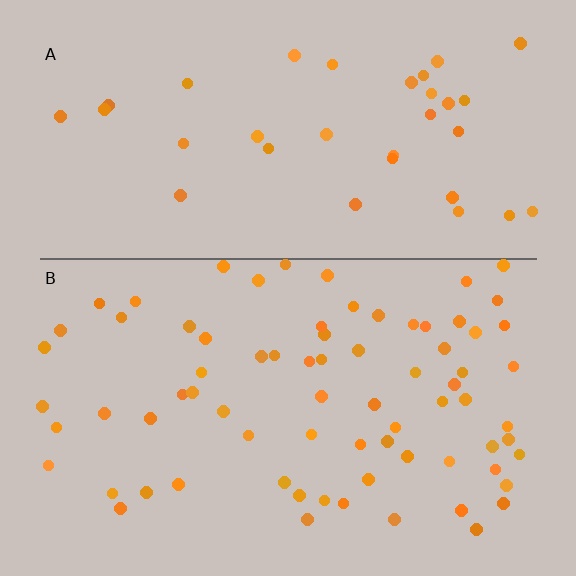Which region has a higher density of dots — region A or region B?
B (the bottom).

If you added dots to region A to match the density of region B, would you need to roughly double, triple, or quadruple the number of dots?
Approximately double.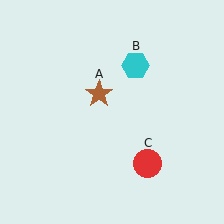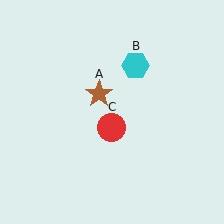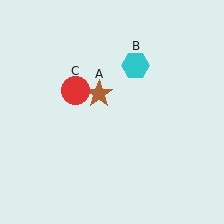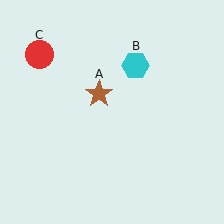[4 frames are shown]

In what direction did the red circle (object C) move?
The red circle (object C) moved up and to the left.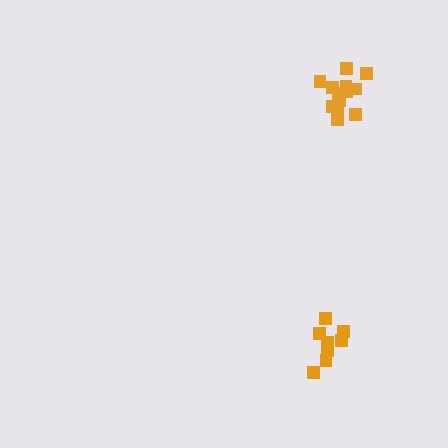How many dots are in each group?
Group 1: 13 dots, Group 2: 8 dots (21 total).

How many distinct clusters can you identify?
There are 2 distinct clusters.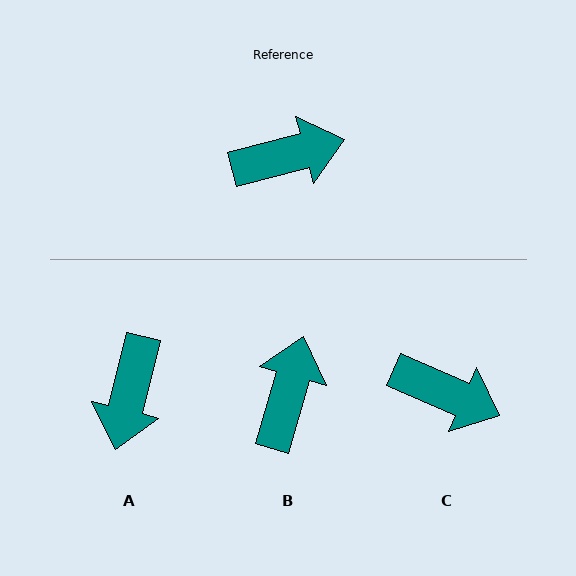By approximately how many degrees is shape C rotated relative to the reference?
Approximately 39 degrees clockwise.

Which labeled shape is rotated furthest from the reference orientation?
A, about 119 degrees away.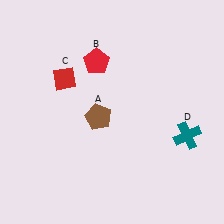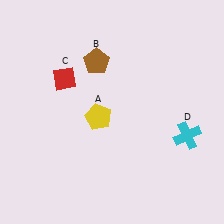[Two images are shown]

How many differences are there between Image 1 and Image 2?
There are 3 differences between the two images.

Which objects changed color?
A changed from brown to yellow. B changed from red to brown. D changed from teal to cyan.